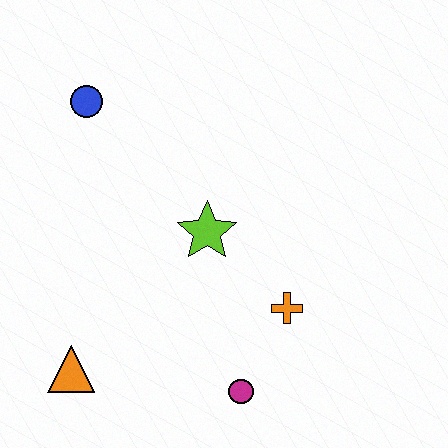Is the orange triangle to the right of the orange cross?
No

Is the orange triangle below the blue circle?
Yes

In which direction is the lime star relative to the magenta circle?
The lime star is above the magenta circle.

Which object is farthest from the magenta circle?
The blue circle is farthest from the magenta circle.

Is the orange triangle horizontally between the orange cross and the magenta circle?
No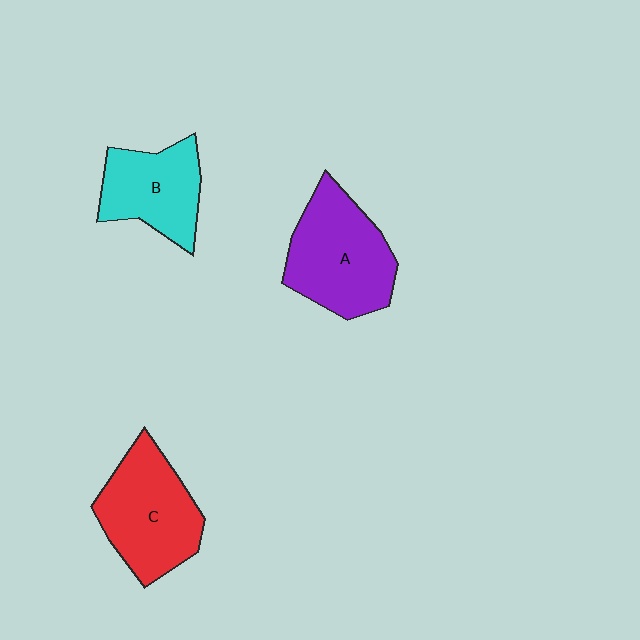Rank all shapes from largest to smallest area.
From largest to smallest: A (purple), C (red), B (cyan).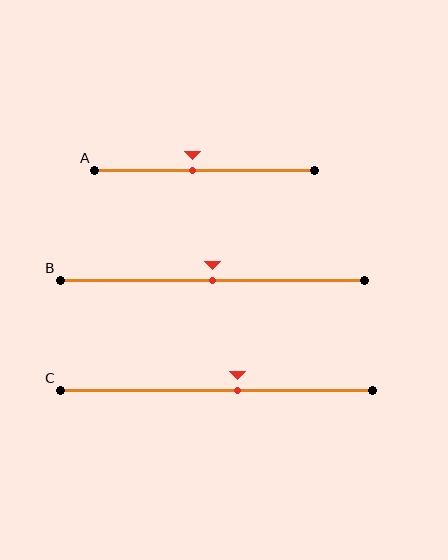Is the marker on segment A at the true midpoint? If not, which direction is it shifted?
No, the marker on segment A is shifted to the left by about 5% of the segment length.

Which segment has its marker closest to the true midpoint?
Segment B has its marker closest to the true midpoint.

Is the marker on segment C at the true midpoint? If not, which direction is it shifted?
No, the marker on segment C is shifted to the right by about 7% of the segment length.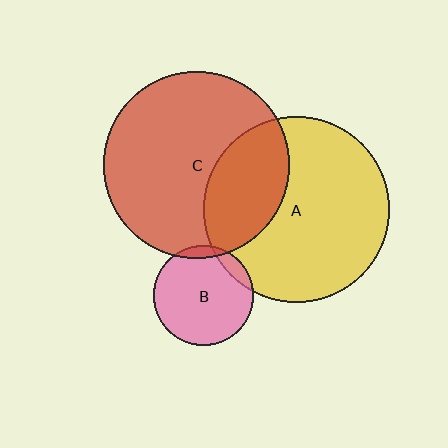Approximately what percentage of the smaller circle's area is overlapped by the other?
Approximately 30%.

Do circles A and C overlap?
Yes.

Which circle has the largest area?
Circle C (red).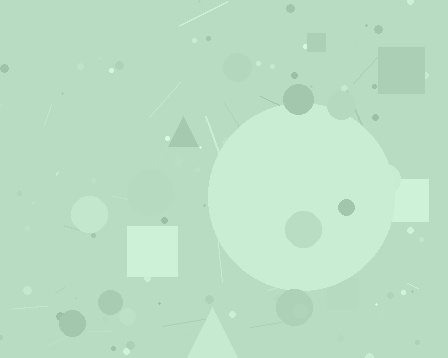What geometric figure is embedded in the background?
A circle is embedded in the background.